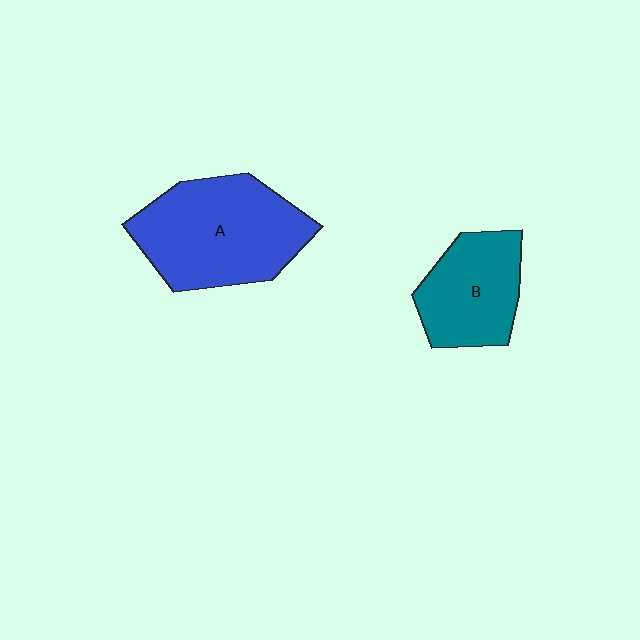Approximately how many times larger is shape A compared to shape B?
Approximately 1.5 times.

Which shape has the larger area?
Shape A (blue).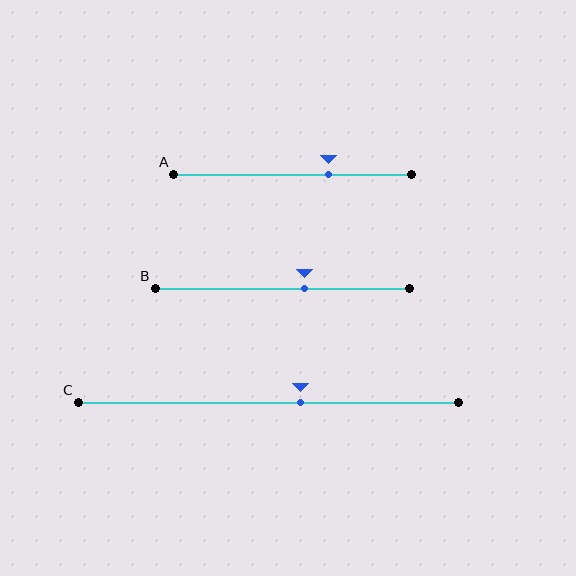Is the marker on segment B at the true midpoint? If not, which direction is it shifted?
No, the marker on segment B is shifted to the right by about 9% of the segment length.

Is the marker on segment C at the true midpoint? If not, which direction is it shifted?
No, the marker on segment C is shifted to the right by about 8% of the segment length.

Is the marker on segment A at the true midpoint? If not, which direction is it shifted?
No, the marker on segment A is shifted to the right by about 15% of the segment length.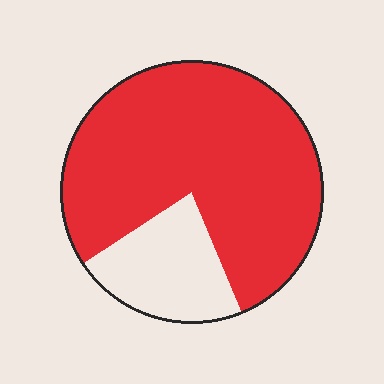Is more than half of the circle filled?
Yes.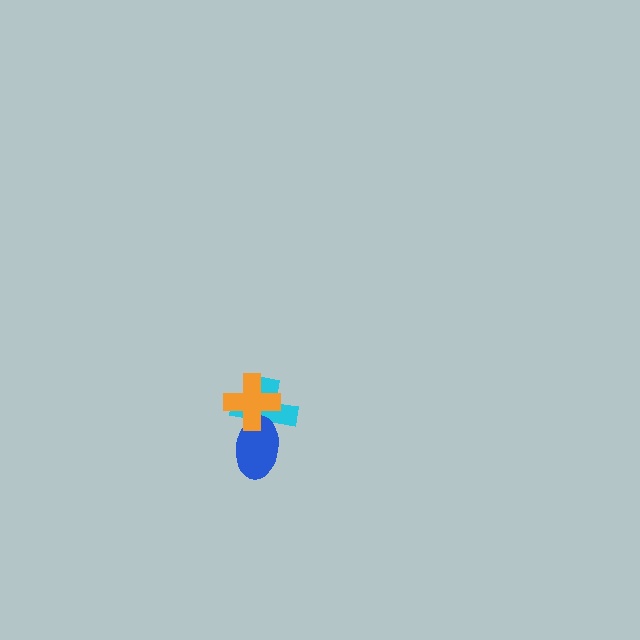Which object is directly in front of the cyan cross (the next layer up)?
The blue ellipse is directly in front of the cyan cross.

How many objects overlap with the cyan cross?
2 objects overlap with the cyan cross.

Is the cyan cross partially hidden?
Yes, it is partially covered by another shape.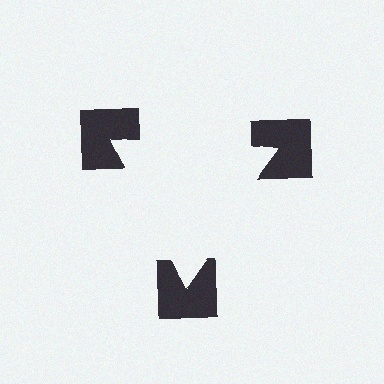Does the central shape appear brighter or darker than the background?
It typically appears slightly brighter than the background, even though no actual brightness change is drawn.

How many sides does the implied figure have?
3 sides.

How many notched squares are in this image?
There are 3 — one at each vertex of the illusory triangle.